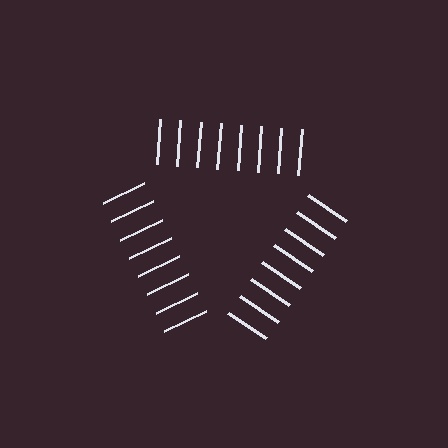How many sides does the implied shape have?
3 sides — the line-ends trace a triangle.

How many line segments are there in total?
24 — 8 along each of the 3 edges.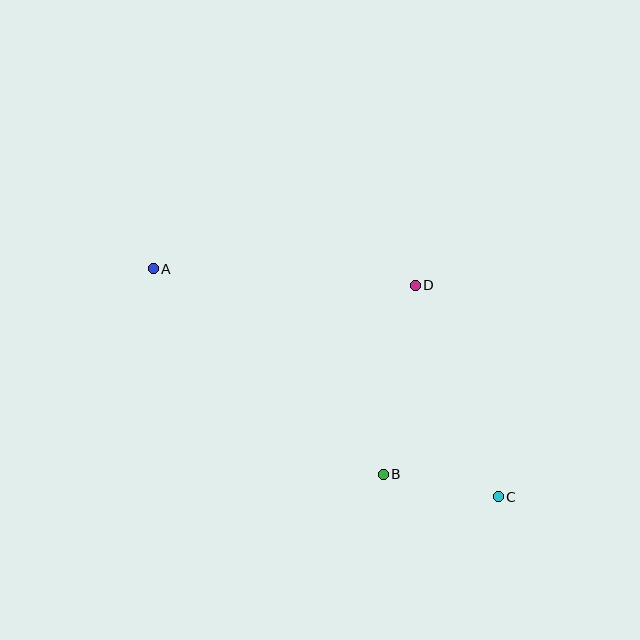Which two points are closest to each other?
Points B and C are closest to each other.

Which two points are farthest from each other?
Points A and C are farthest from each other.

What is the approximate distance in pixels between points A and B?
The distance between A and B is approximately 308 pixels.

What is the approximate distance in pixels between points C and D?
The distance between C and D is approximately 227 pixels.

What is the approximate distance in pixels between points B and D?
The distance between B and D is approximately 191 pixels.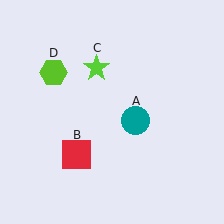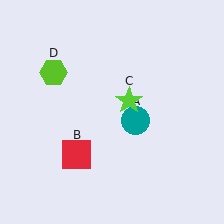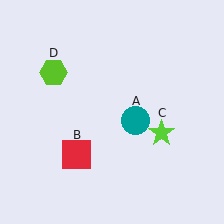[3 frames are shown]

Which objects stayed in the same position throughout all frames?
Teal circle (object A) and red square (object B) and lime hexagon (object D) remained stationary.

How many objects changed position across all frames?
1 object changed position: lime star (object C).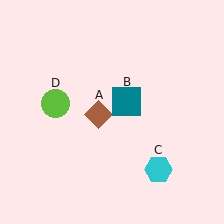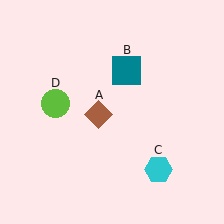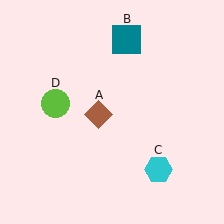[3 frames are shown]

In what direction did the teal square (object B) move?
The teal square (object B) moved up.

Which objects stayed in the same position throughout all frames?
Brown diamond (object A) and cyan hexagon (object C) and lime circle (object D) remained stationary.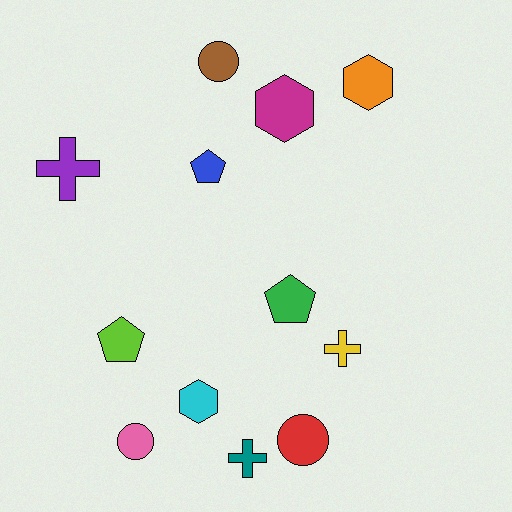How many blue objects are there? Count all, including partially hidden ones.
There is 1 blue object.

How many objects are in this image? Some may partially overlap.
There are 12 objects.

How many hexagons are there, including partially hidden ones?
There are 3 hexagons.